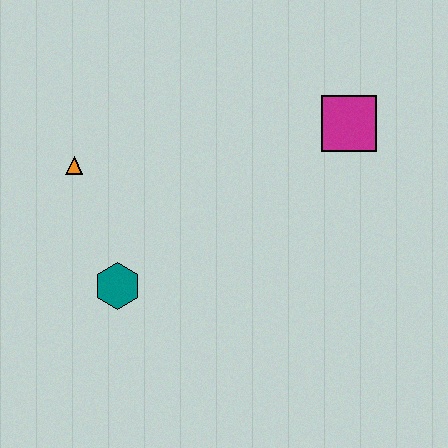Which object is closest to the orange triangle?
The teal hexagon is closest to the orange triangle.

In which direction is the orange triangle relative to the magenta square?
The orange triangle is to the left of the magenta square.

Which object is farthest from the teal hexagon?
The magenta square is farthest from the teal hexagon.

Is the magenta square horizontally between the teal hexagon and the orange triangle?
No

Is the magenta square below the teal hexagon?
No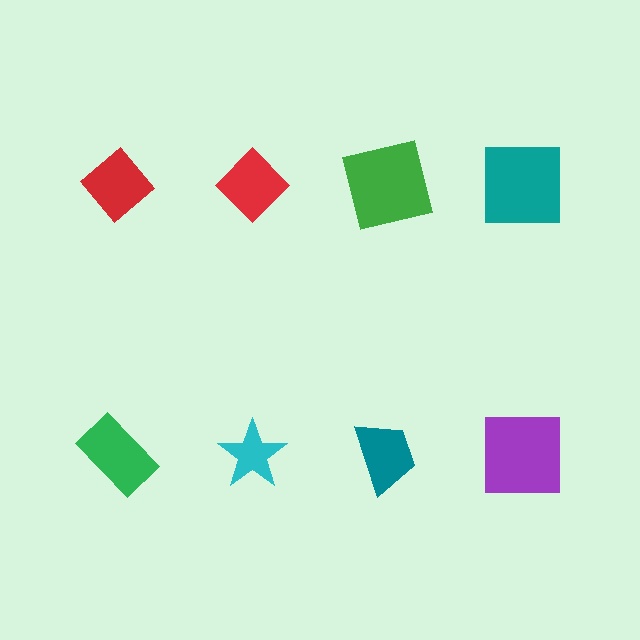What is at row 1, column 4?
A teal square.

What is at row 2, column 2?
A cyan star.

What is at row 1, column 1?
A red diamond.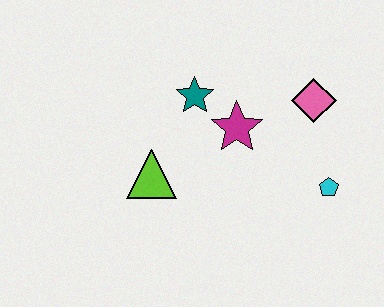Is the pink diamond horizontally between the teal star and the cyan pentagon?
Yes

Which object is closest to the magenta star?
The teal star is closest to the magenta star.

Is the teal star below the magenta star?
No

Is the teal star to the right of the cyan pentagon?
No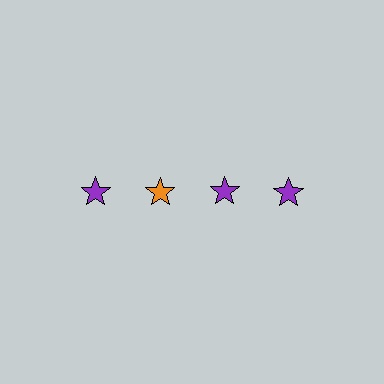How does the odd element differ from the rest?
It has a different color: orange instead of purple.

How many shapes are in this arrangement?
There are 4 shapes arranged in a grid pattern.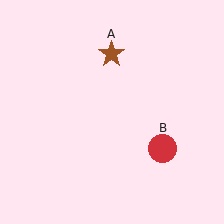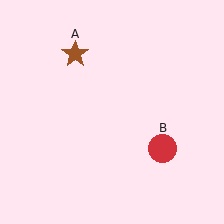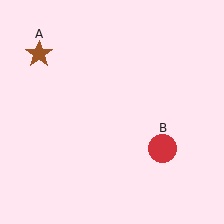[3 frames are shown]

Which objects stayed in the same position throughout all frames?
Red circle (object B) remained stationary.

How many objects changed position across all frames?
1 object changed position: brown star (object A).